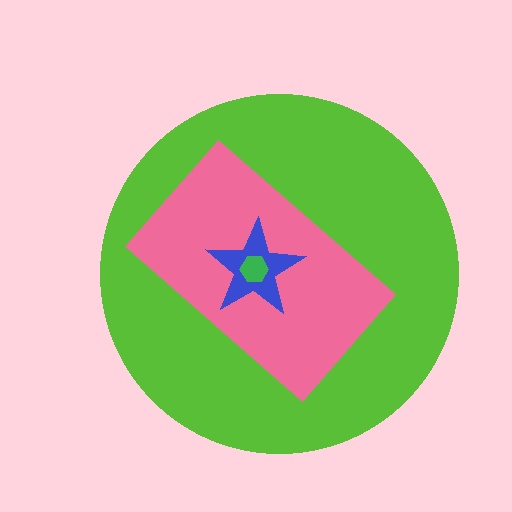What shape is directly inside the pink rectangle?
The blue star.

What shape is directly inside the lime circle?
The pink rectangle.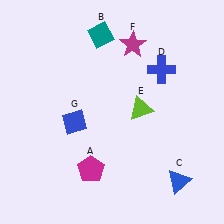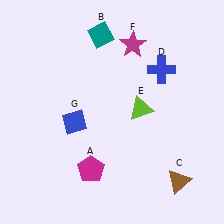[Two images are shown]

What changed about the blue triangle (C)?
In Image 1, C is blue. In Image 2, it changed to brown.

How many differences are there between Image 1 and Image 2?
There is 1 difference between the two images.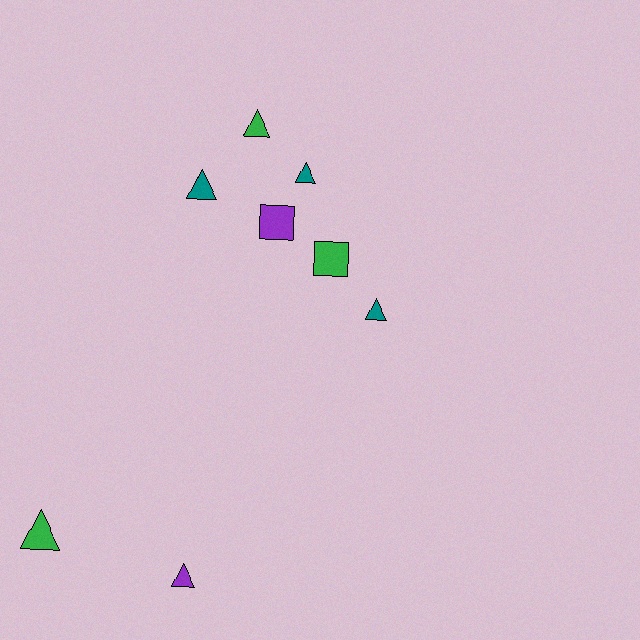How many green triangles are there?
There are 2 green triangles.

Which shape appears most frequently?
Triangle, with 6 objects.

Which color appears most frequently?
Teal, with 3 objects.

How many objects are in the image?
There are 8 objects.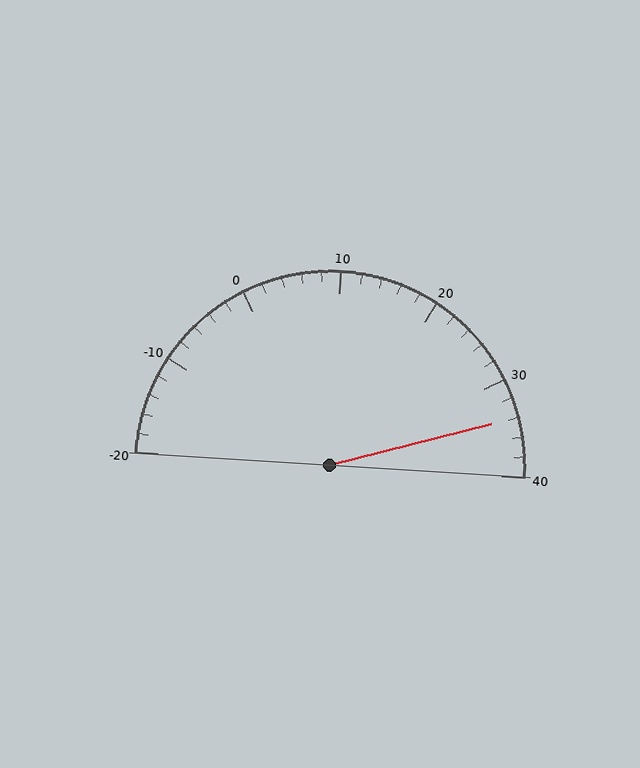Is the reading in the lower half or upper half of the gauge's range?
The reading is in the upper half of the range (-20 to 40).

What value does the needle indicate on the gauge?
The needle indicates approximately 34.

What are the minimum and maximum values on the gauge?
The gauge ranges from -20 to 40.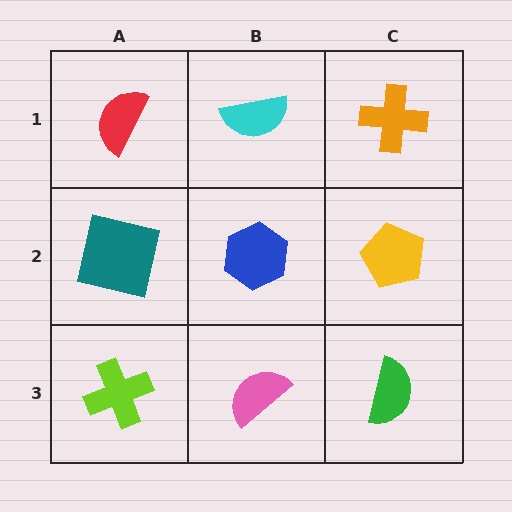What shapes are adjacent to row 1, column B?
A blue hexagon (row 2, column B), a red semicircle (row 1, column A), an orange cross (row 1, column C).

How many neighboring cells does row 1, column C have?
2.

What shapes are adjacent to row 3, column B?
A blue hexagon (row 2, column B), a lime cross (row 3, column A), a green semicircle (row 3, column C).